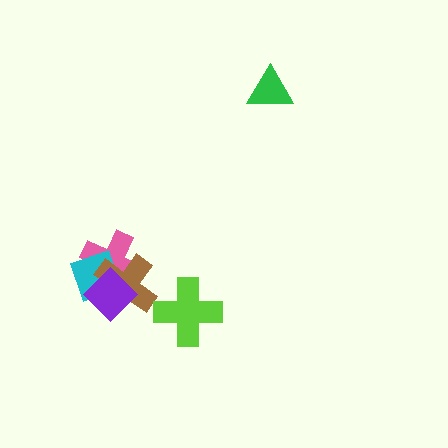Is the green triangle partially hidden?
No, no other shape covers it.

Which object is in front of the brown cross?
The purple diamond is in front of the brown cross.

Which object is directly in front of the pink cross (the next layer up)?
The cyan diamond is directly in front of the pink cross.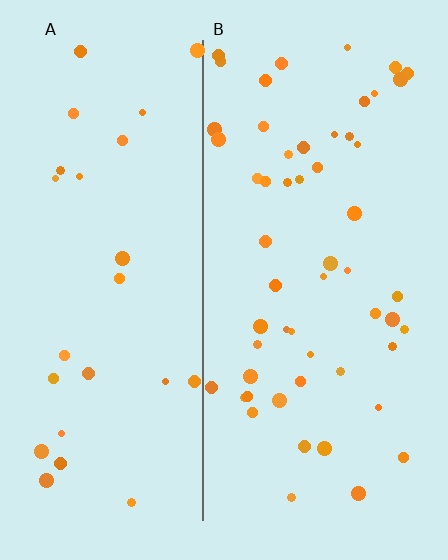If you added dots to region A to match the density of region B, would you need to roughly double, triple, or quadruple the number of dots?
Approximately double.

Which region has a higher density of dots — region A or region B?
B (the right).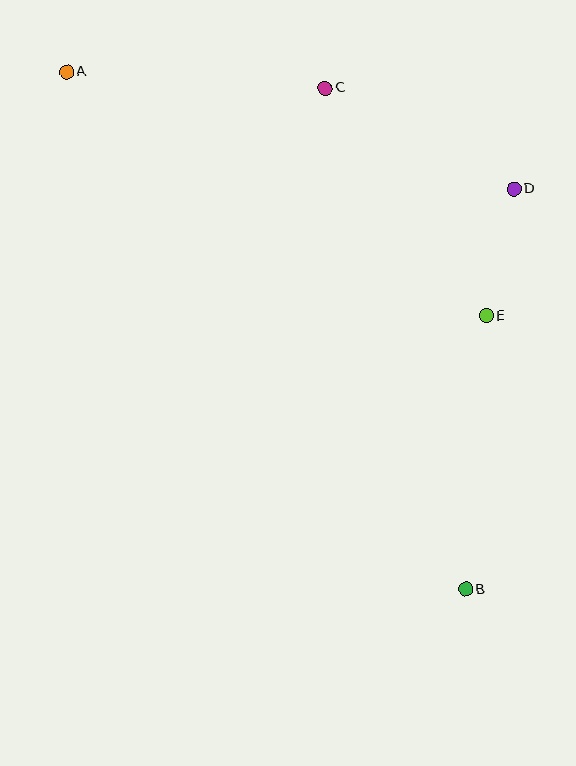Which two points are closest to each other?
Points D and E are closest to each other.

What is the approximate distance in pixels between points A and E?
The distance between A and E is approximately 486 pixels.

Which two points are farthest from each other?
Points A and B are farthest from each other.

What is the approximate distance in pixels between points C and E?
The distance between C and E is approximately 279 pixels.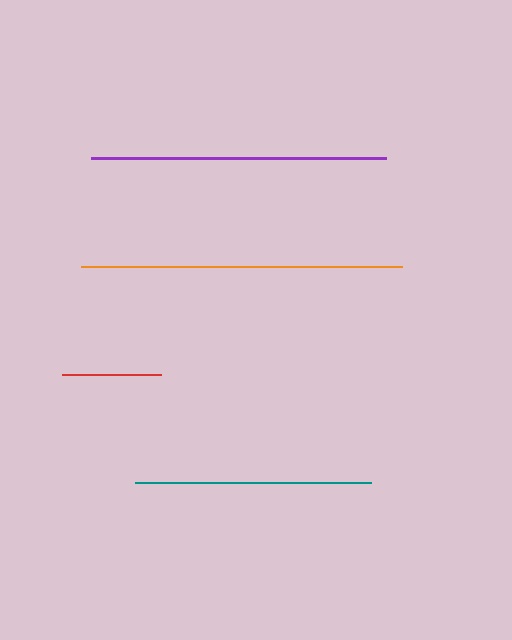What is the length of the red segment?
The red segment is approximately 98 pixels long.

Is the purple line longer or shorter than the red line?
The purple line is longer than the red line.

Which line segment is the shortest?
The red line is the shortest at approximately 98 pixels.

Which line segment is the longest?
The orange line is the longest at approximately 321 pixels.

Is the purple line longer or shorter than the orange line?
The orange line is longer than the purple line.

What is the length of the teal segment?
The teal segment is approximately 236 pixels long.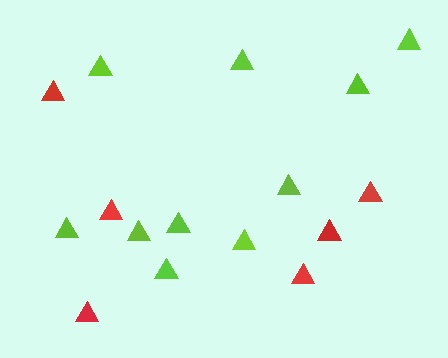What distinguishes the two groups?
There are 2 groups: one group of lime triangles (10) and one group of red triangles (6).